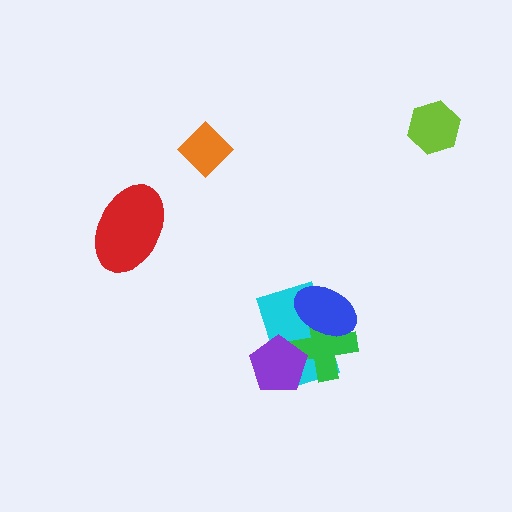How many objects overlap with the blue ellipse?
2 objects overlap with the blue ellipse.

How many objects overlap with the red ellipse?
0 objects overlap with the red ellipse.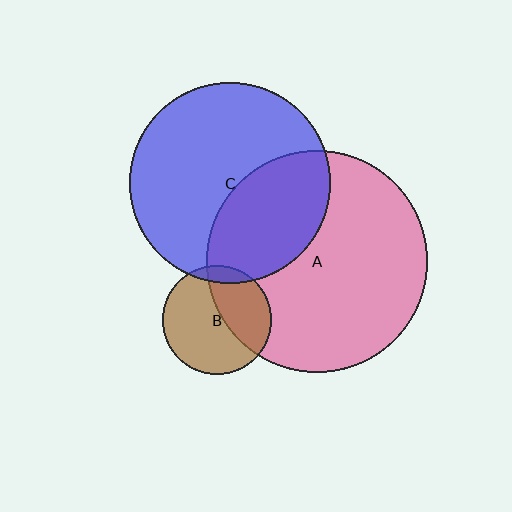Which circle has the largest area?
Circle A (pink).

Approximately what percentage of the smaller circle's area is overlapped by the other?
Approximately 35%.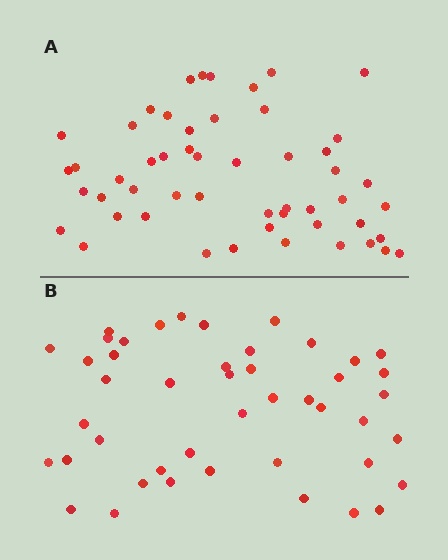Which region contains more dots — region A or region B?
Region A (the top region) has more dots.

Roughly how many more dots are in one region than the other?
Region A has roughly 8 or so more dots than region B.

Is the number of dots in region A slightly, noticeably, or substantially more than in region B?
Region A has only slightly more — the two regions are fairly close. The ratio is roughly 1.2 to 1.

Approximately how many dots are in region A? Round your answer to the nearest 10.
About 50 dots. (The exact count is 52, which rounds to 50.)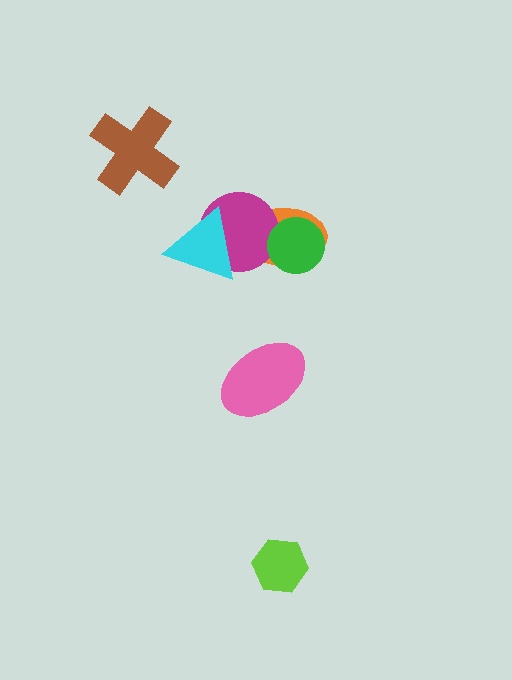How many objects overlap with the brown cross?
0 objects overlap with the brown cross.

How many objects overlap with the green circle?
2 objects overlap with the green circle.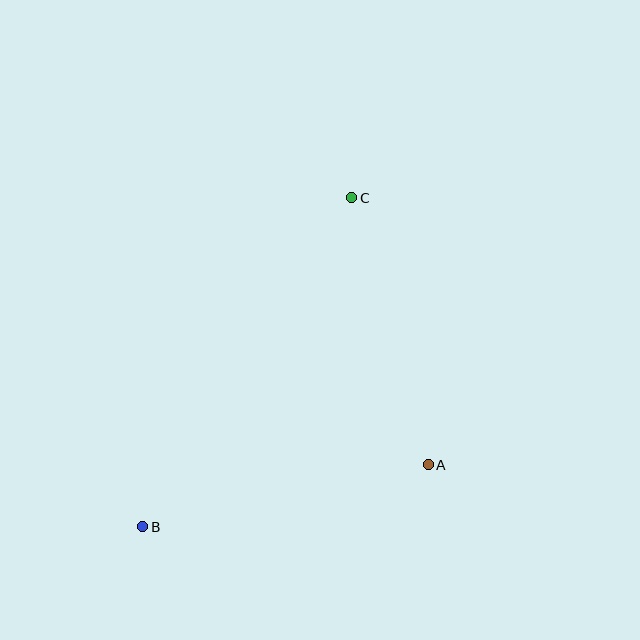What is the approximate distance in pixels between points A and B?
The distance between A and B is approximately 292 pixels.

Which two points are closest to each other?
Points A and C are closest to each other.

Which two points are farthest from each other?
Points B and C are farthest from each other.